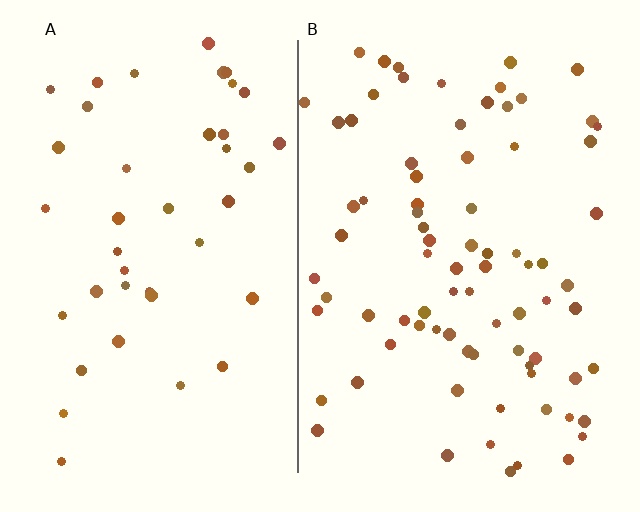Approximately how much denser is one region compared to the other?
Approximately 1.9× — region B over region A.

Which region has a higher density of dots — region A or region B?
B (the right).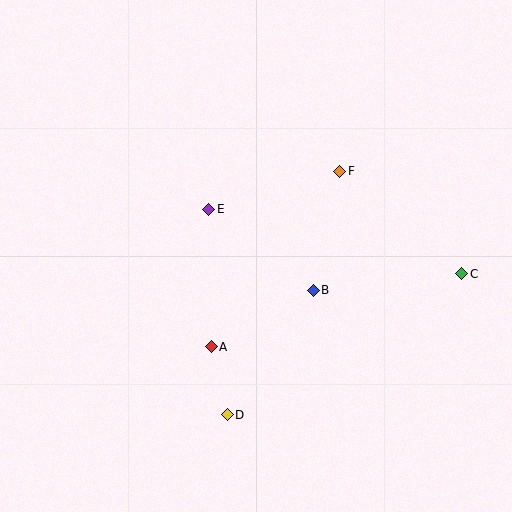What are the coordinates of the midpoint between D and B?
The midpoint between D and B is at (270, 353).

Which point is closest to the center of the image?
Point E at (209, 209) is closest to the center.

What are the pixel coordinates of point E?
Point E is at (209, 209).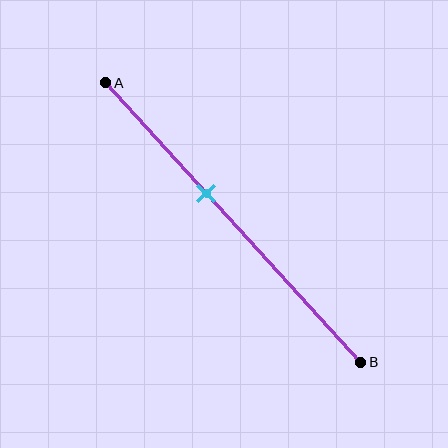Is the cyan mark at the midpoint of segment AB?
No, the mark is at about 40% from A, not at the 50% midpoint.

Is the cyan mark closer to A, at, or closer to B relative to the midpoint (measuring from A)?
The cyan mark is closer to point A than the midpoint of segment AB.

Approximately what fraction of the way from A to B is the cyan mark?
The cyan mark is approximately 40% of the way from A to B.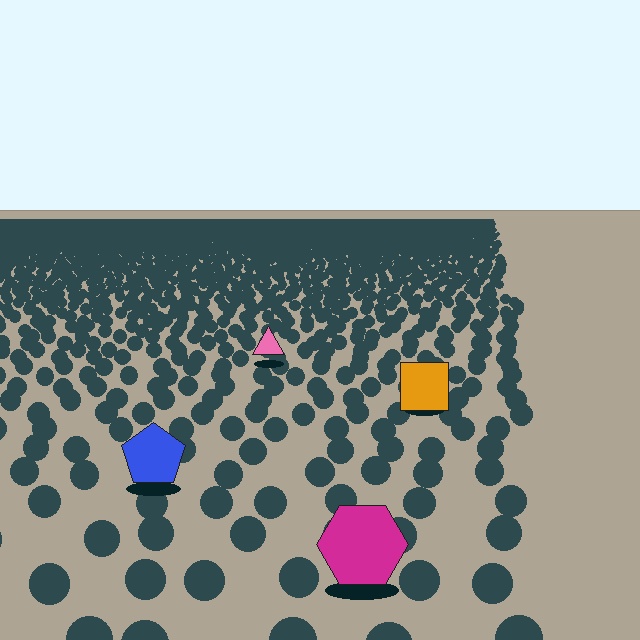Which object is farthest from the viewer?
The pink triangle is farthest from the viewer. It appears smaller and the ground texture around it is denser.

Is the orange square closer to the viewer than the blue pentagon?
No. The blue pentagon is closer — you can tell from the texture gradient: the ground texture is coarser near it.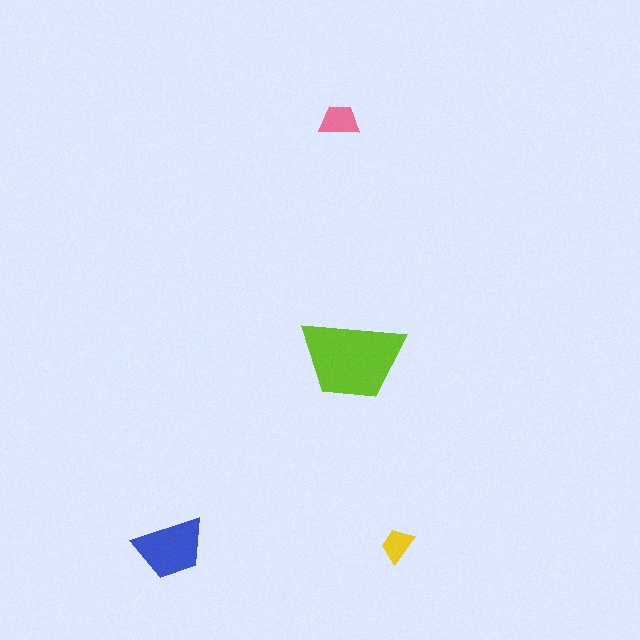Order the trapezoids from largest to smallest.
the lime one, the blue one, the pink one, the yellow one.